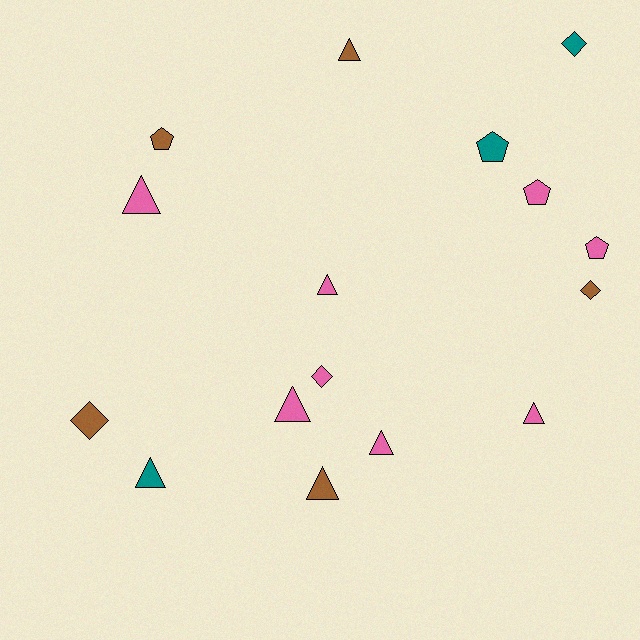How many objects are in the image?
There are 16 objects.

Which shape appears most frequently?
Triangle, with 8 objects.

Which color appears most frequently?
Pink, with 8 objects.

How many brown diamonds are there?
There are 2 brown diamonds.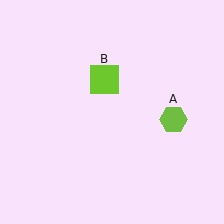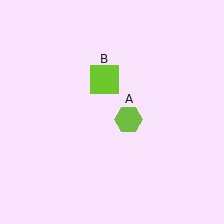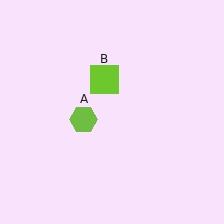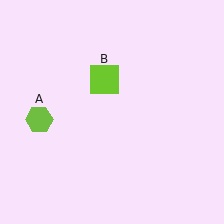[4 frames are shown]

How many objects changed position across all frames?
1 object changed position: lime hexagon (object A).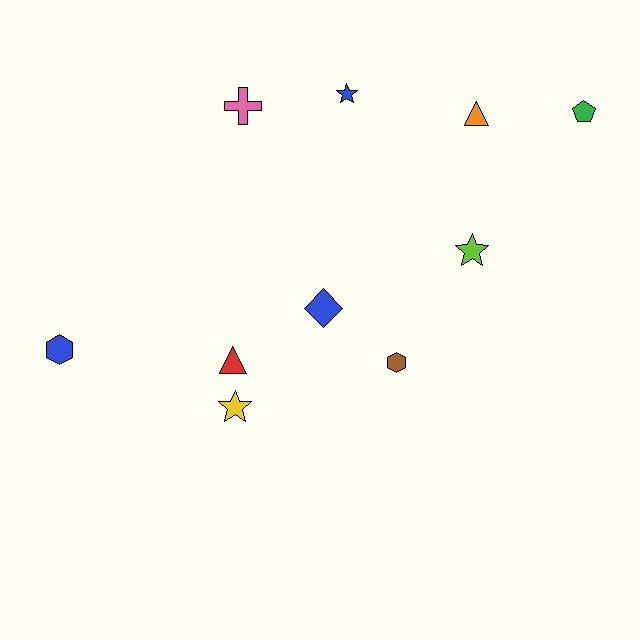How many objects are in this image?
There are 10 objects.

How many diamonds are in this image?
There is 1 diamond.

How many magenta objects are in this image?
There are no magenta objects.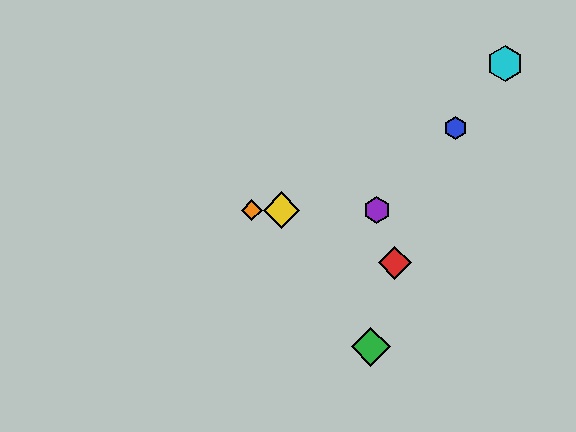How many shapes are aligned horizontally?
3 shapes (the yellow diamond, the purple hexagon, the orange diamond) are aligned horizontally.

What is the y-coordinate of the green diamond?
The green diamond is at y≈347.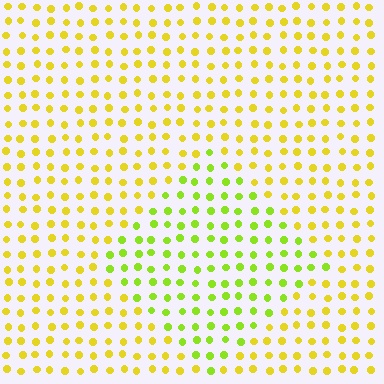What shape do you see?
I see a diamond.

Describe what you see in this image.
The image is filled with small yellow elements in a uniform arrangement. A diamond-shaped region is visible where the elements are tinted to a slightly different hue, forming a subtle color boundary.